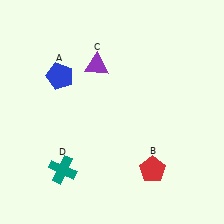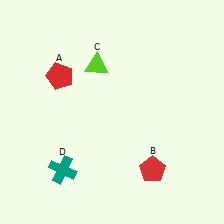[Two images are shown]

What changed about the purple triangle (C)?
In Image 1, C is purple. In Image 2, it changed to lime.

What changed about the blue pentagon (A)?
In Image 1, A is blue. In Image 2, it changed to red.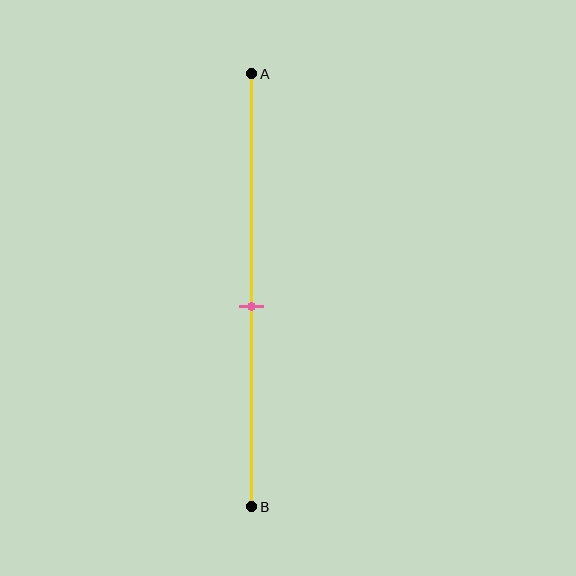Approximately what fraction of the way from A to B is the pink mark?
The pink mark is approximately 55% of the way from A to B.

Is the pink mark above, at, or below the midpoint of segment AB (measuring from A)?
The pink mark is below the midpoint of segment AB.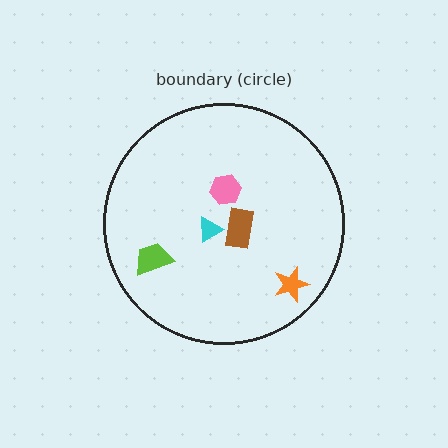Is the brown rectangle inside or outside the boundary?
Inside.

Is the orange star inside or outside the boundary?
Inside.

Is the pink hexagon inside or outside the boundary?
Inside.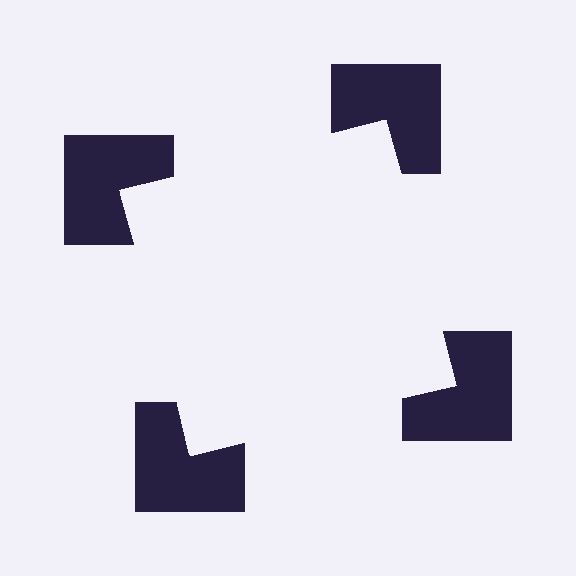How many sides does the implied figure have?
4 sides.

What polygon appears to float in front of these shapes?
An illusory square — its edges are inferred from the aligned wedge cuts in the notched squares, not physically drawn.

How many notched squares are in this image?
There are 4 — one at each vertex of the illusory square.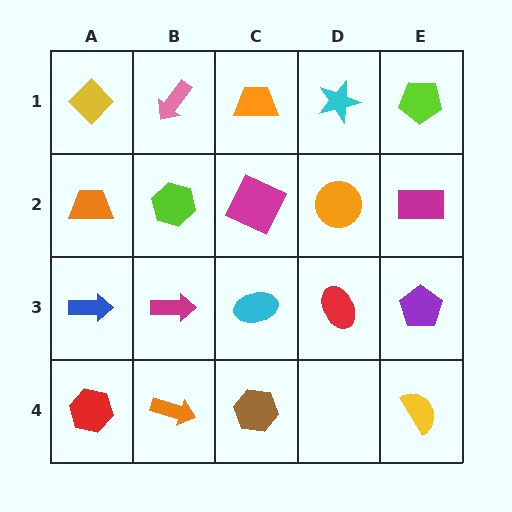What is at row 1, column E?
A lime pentagon.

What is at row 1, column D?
A cyan star.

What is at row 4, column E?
A yellow semicircle.